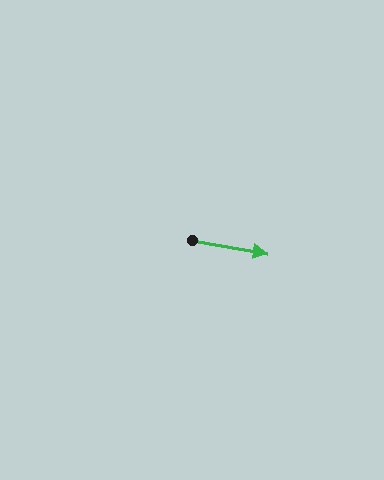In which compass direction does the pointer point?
East.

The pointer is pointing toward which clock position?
Roughly 3 o'clock.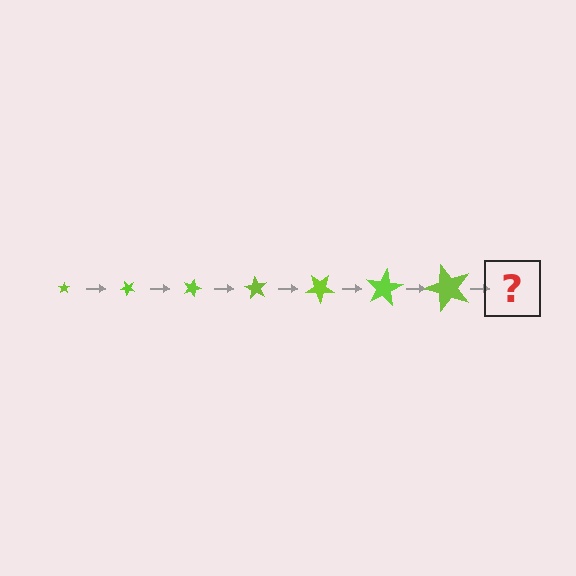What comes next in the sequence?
The next element should be a star, larger than the previous one and rotated 315 degrees from the start.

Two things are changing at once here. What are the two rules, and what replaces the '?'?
The two rules are that the star grows larger each step and it rotates 45 degrees each step. The '?' should be a star, larger than the previous one and rotated 315 degrees from the start.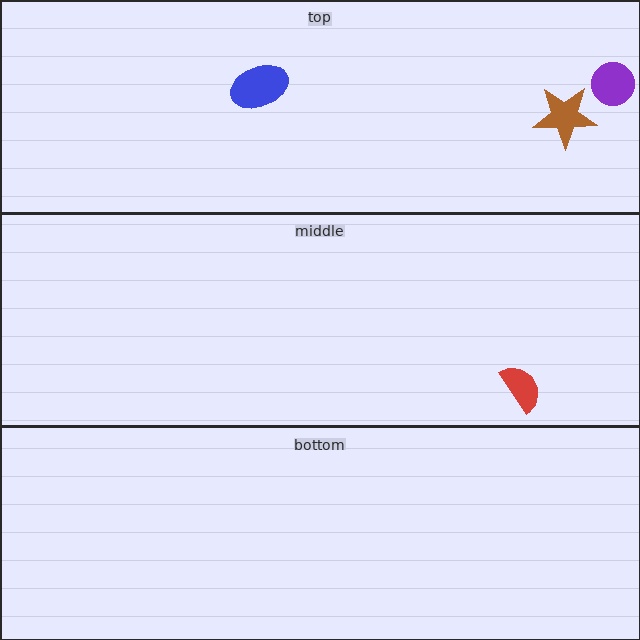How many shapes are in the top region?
3.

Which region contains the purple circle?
The top region.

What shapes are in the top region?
The blue ellipse, the brown star, the purple circle.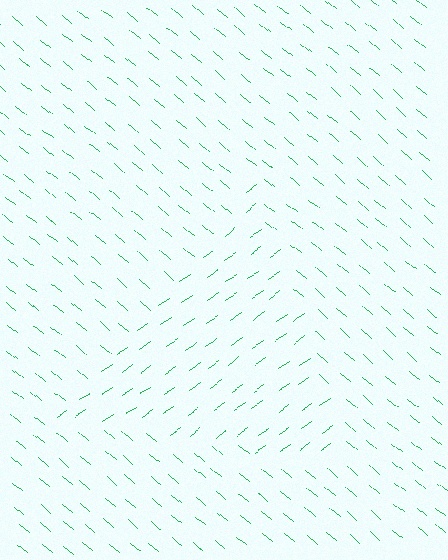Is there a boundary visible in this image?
Yes, there is a texture boundary formed by a change in line orientation.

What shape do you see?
I see a triangle.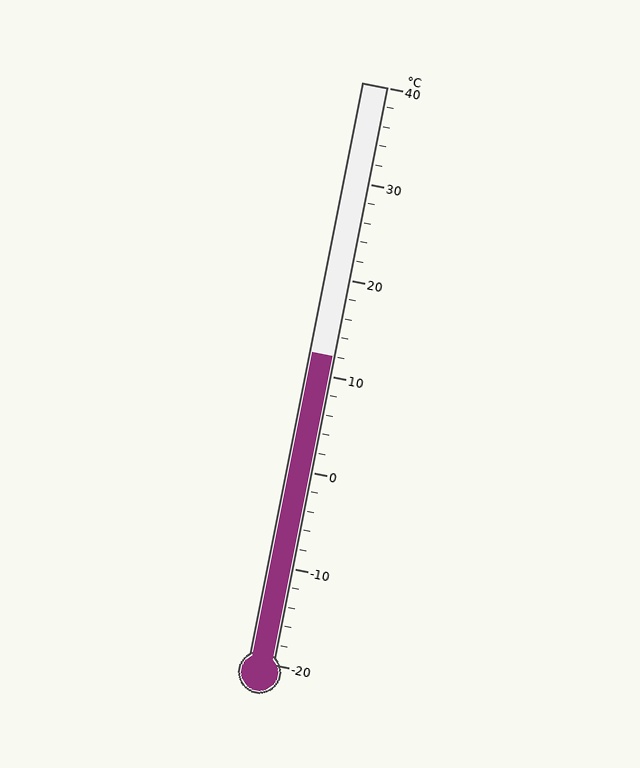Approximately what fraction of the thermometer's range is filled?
The thermometer is filled to approximately 55% of its range.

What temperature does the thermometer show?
The thermometer shows approximately 12°C.